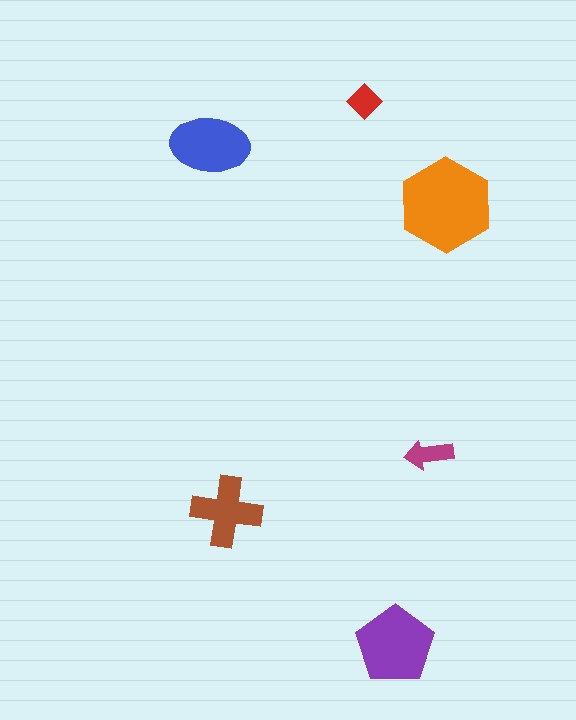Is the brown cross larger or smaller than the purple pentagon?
Smaller.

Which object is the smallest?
The red diamond.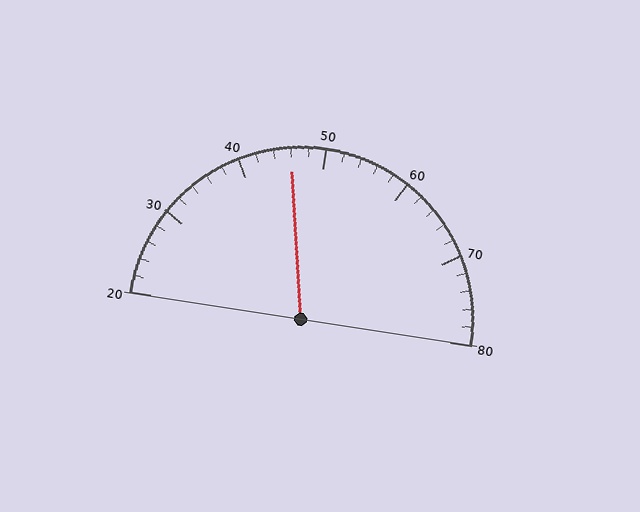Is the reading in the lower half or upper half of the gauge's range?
The reading is in the lower half of the range (20 to 80).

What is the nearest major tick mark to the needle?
The nearest major tick mark is 50.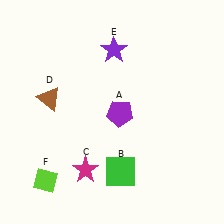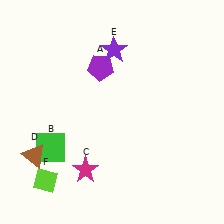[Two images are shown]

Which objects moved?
The objects that moved are: the purple pentagon (A), the green square (B), the brown triangle (D).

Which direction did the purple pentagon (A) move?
The purple pentagon (A) moved up.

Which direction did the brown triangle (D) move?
The brown triangle (D) moved down.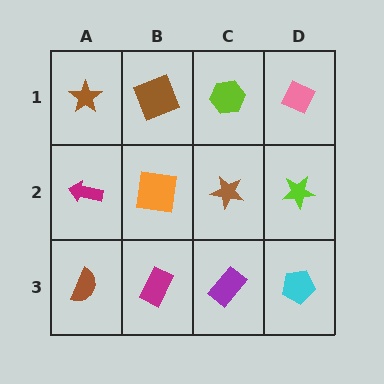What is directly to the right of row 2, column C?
A lime star.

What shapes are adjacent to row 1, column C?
A brown star (row 2, column C), a brown square (row 1, column B), a pink diamond (row 1, column D).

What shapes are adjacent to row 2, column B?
A brown square (row 1, column B), a magenta rectangle (row 3, column B), a magenta arrow (row 2, column A), a brown star (row 2, column C).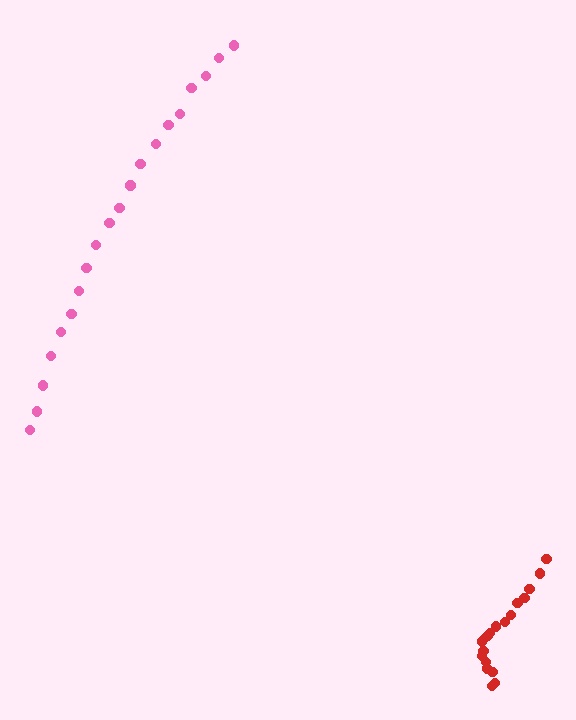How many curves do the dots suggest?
There are 2 distinct paths.